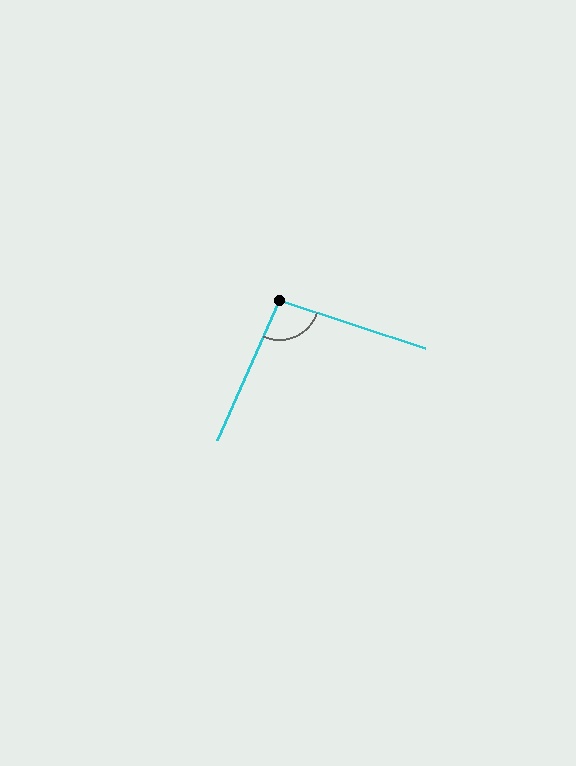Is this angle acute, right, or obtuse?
It is obtuse.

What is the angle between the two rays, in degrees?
Approximately 96 degrees.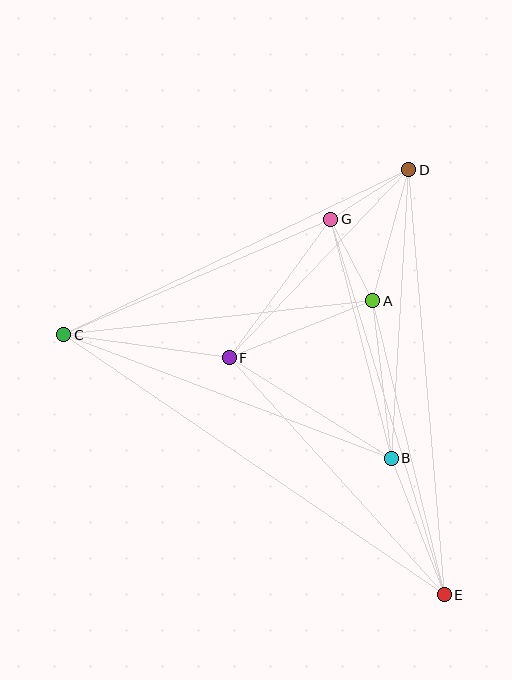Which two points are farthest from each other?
Points C and E are farthest from each other.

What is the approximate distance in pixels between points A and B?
The distance between A and B is approximately 159 pixels.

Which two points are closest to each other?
Points A and G are closest to each other.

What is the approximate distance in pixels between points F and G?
The distance between F and G is approximately 172 pixels.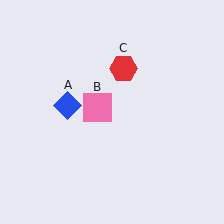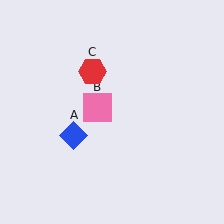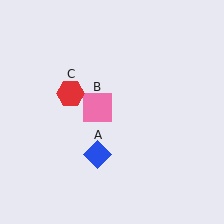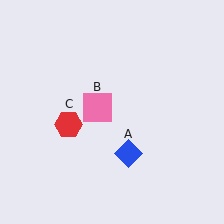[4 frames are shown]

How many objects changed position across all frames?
2 objects changed position: blue diamond (object A), red hexagon (object C).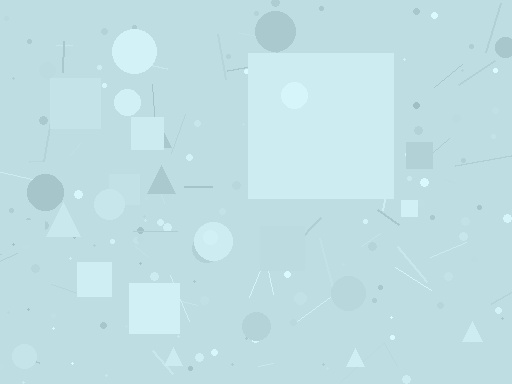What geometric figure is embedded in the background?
A square is embedded in the background.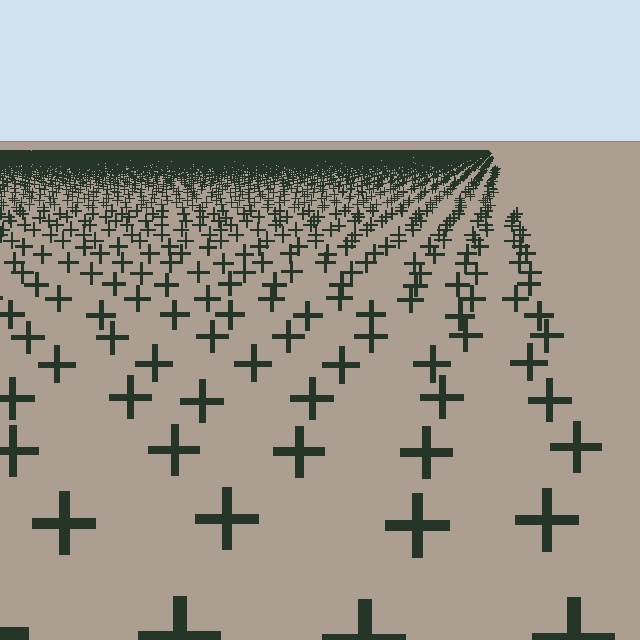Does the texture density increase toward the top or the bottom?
Density increases toward the top.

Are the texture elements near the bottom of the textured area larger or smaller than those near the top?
Larger. Near the bottom, elements are closer to the viewer and appear at a bigger on-screen size.